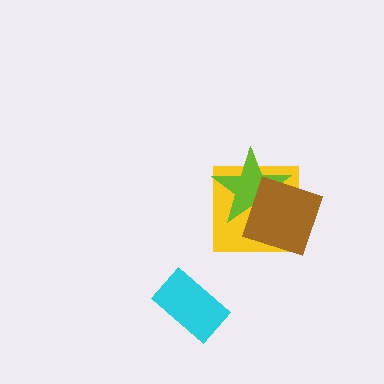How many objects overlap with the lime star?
2 objects overlap with the lime star.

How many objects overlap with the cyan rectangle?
0 objects overlap with the cyan rectangle.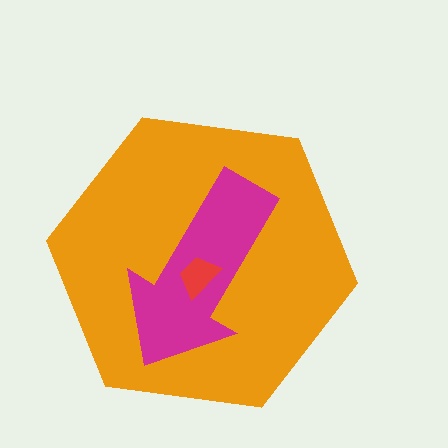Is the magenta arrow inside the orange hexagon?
Yes.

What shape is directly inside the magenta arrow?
The red trapezoid.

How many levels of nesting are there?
3.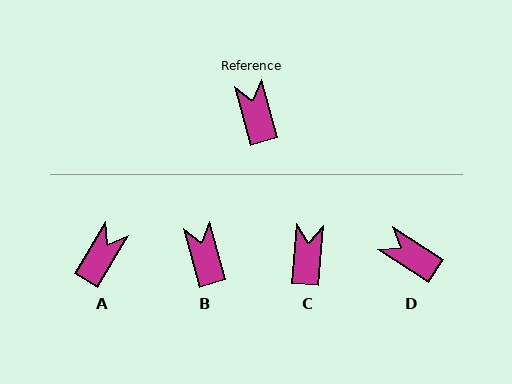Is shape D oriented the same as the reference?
No, it is off by about 41 degrees.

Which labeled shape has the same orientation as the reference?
B.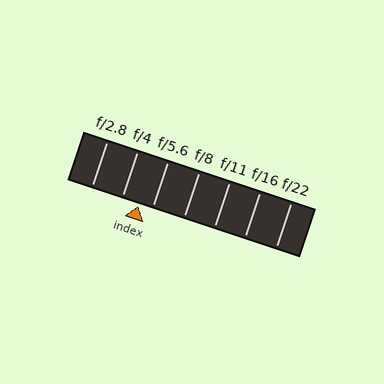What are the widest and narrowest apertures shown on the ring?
The widest aperture shown is f/2.8 and the narrowest is f/22.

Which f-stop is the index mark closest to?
The index mark is closest to f/5.6.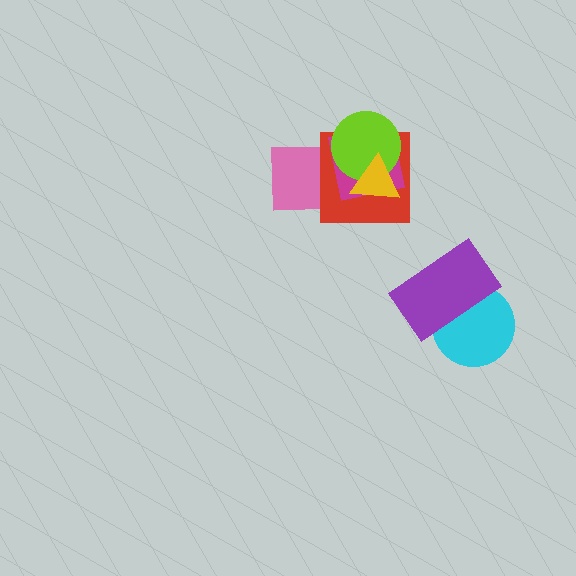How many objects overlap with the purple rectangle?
1 object overlaps with the purple rectangle.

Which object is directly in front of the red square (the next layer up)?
The magenta square is directly in front of the red square.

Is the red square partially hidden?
Yes, it is partially covered by another shape.